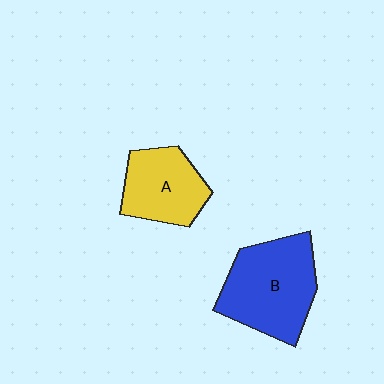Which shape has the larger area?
Shape B (blue).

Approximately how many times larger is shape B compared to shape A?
Approximately 1.4 times.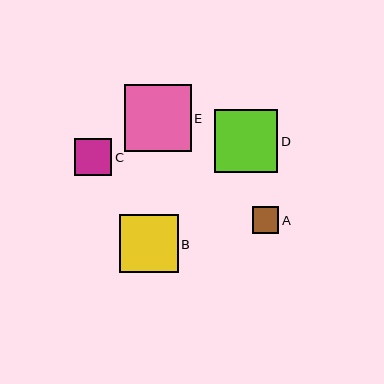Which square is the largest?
Square E is the largest with a size of approximately 67 pixels.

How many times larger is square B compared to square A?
Square B is approximately 2.2 times the size of square A.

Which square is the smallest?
Square A is the smallest with a size of approximately 27 pixels.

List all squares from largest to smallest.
From largest to smallest: E, D, B, C, A.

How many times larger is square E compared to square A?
Square E is approximately 2.5 times the size of square A.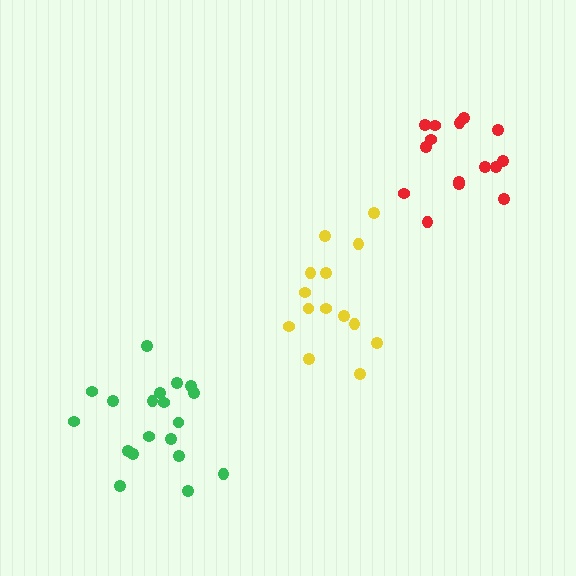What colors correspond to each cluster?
The clusters are colored: green, yellow, red.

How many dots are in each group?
Group 1: 19 dots, Group 2: 14 dots, Group 3: 15 dots (48 total).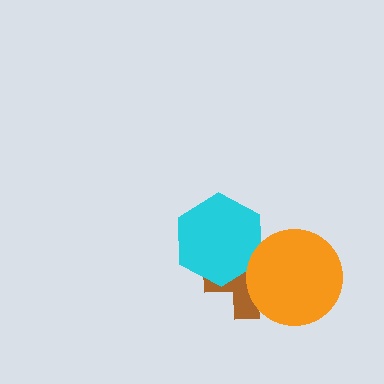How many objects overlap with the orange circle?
2 objects overlap with the orange circle.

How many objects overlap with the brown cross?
2 objects overlap with the brown cross.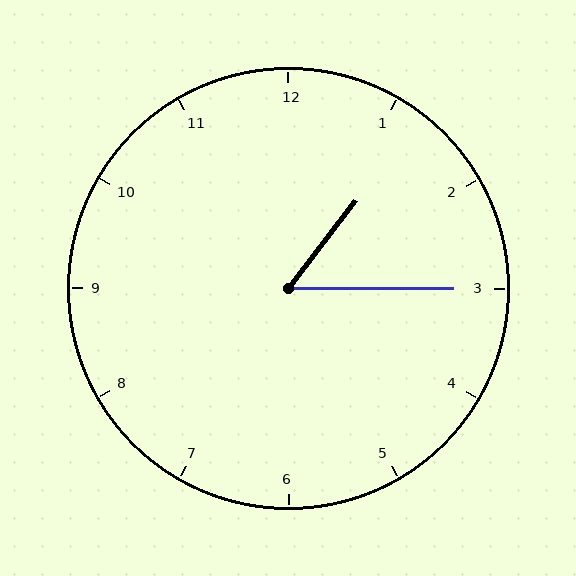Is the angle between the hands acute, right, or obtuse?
It is acute.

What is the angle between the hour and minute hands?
Approximately 52 degrees.